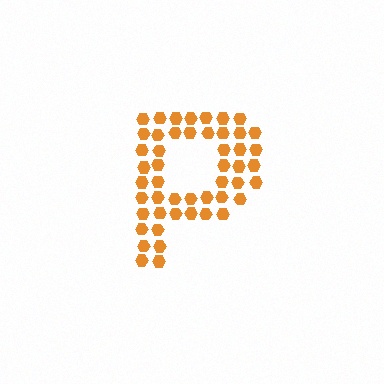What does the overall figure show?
The overall figure shows the letter P.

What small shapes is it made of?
It is made of small hexagons.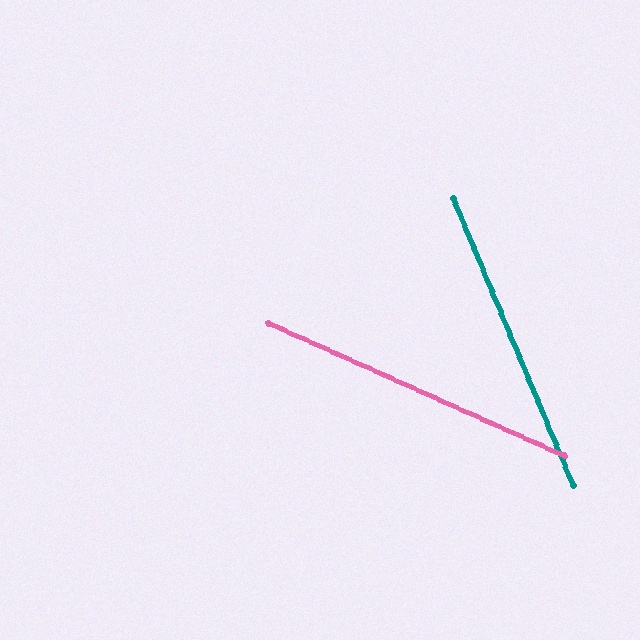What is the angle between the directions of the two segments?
Approximately 43 degrees.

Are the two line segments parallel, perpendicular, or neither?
Neither parallel nor perpendicular — they differ by about 43°.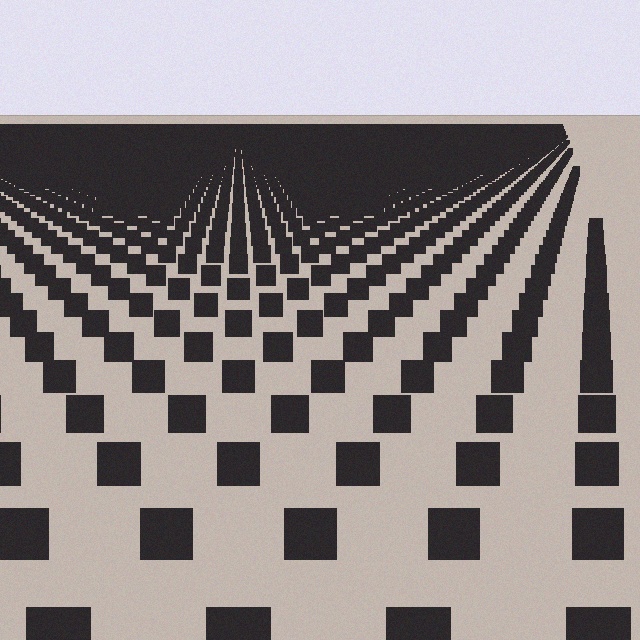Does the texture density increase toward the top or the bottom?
Density increases toward the top.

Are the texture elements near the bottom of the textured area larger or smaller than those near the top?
Larger. Near the bottom, elements are closer to the viewer and appear at a bigger on-screen size.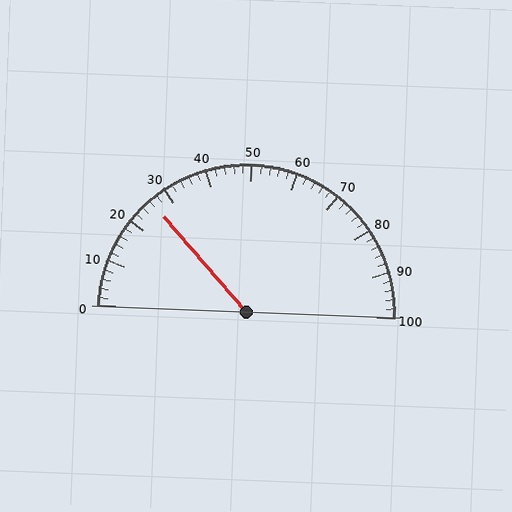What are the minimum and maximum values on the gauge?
The gauge ranges from 0 to 100.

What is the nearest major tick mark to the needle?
The nearest major tick mark is 30.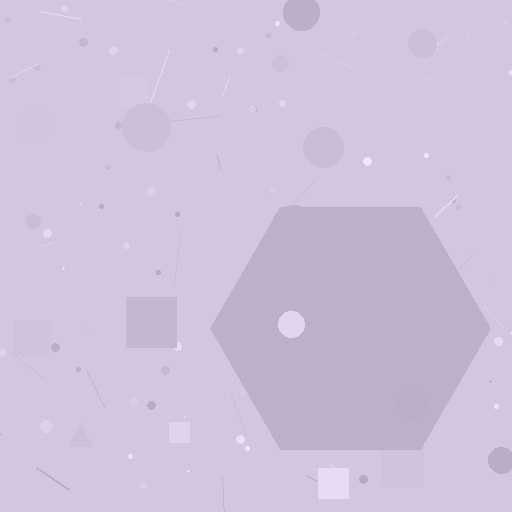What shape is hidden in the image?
A hexagon is hidden in the image.